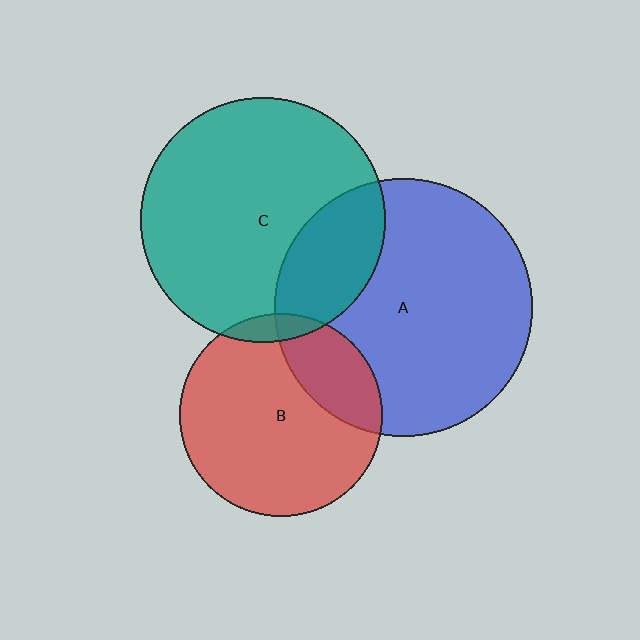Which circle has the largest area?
Circle A (blue).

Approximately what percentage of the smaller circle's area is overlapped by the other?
Approximately 25%.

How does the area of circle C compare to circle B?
Approximately 1.5 times.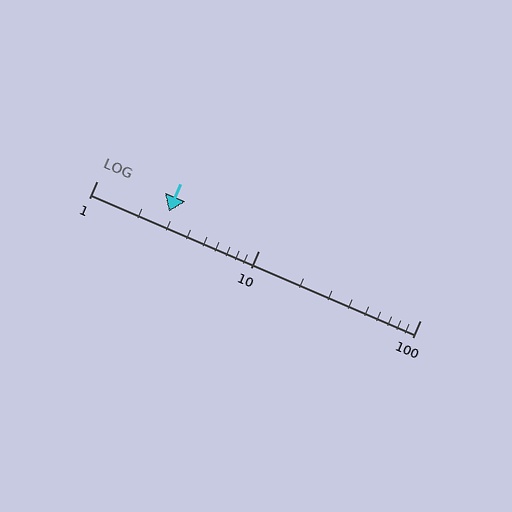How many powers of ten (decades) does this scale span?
The scale spans 2 decades, from 1 to 100.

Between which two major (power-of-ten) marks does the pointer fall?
The pointer is between 1 and 10.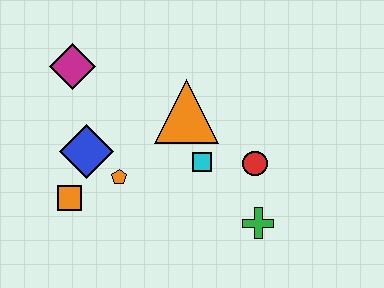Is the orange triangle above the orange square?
Yes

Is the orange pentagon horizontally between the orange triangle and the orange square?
Yes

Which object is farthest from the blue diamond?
The green cross is farthest from the blue diamond.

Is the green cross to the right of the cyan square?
Yes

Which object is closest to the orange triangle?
The cyan square is closest to the orange triangle.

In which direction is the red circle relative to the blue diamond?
The red circle is to the right of the blue diamond.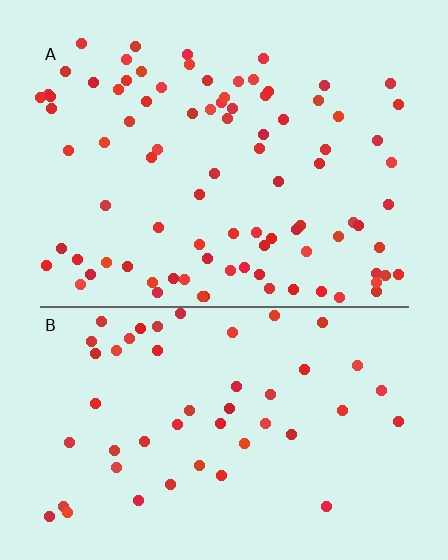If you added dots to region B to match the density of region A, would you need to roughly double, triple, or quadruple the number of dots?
Approximately double.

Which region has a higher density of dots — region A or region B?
A (the top).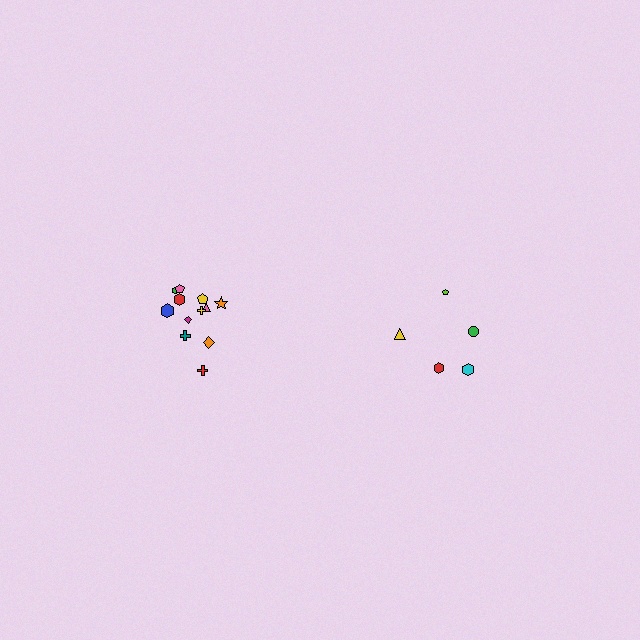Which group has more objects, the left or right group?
The left group.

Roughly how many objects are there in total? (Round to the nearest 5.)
Roughly 15 objects in total.